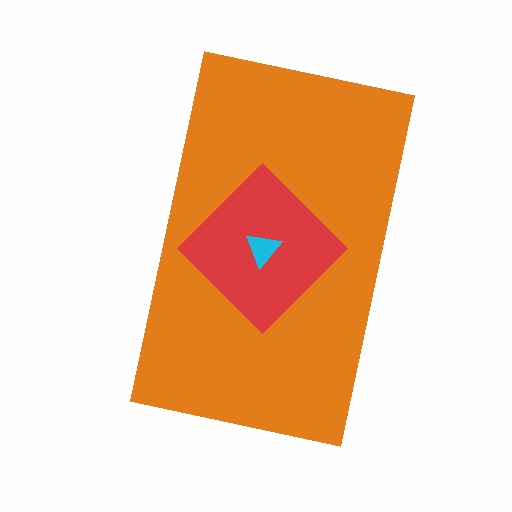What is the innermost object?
The cyan triangle.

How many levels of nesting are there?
3.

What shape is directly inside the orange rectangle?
The red diamond.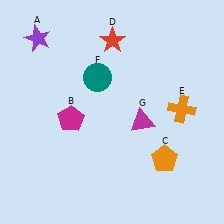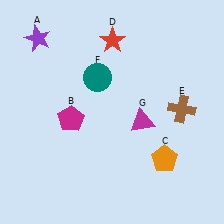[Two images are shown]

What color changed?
The cross (E) changed from orange in Image 1 to brown in Image 2.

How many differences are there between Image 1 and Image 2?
There is 1 difference between the two images.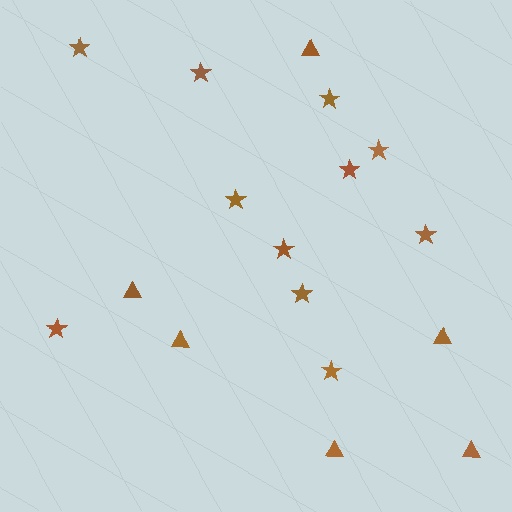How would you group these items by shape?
There are 2 groups: one group of stars (11) and one group of triangles (6).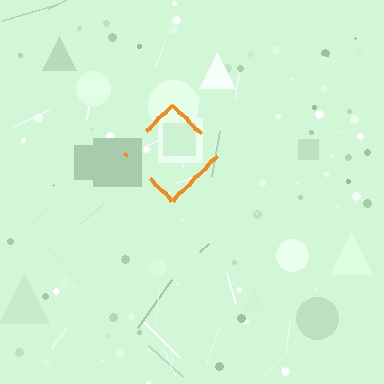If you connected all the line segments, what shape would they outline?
They would outline a diamond.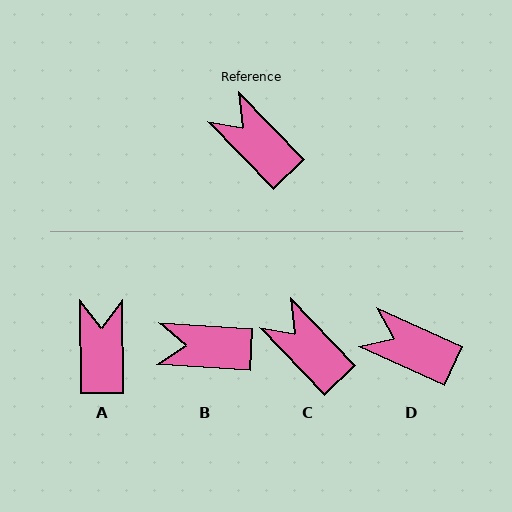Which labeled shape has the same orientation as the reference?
C.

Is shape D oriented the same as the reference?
No, it is off by about 22 degrees.